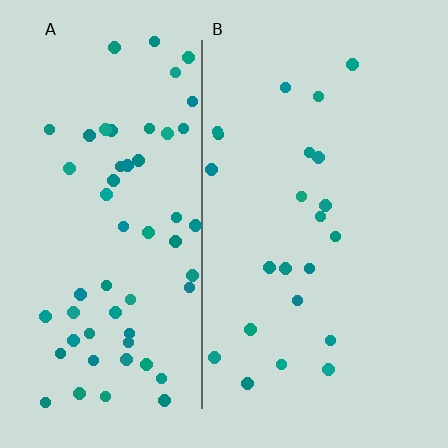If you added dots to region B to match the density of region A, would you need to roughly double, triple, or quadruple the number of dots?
Approximately triple.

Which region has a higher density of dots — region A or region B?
A (the left).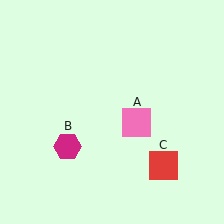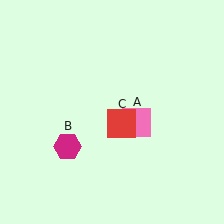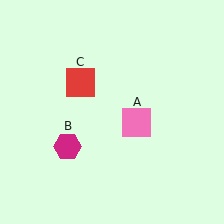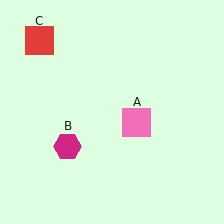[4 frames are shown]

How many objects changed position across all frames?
1 object changed position: red square (object C).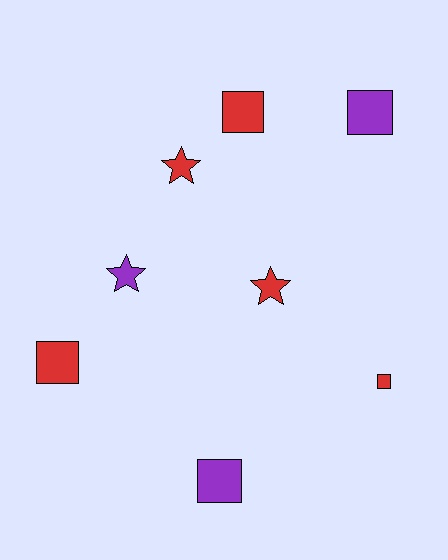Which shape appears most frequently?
Square, with 5 objects.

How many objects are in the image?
There are 8 objects.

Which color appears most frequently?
Red, with 5 objects.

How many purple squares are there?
There are 2 purple squares.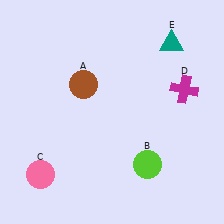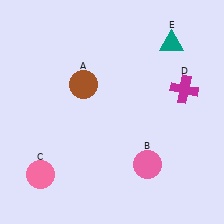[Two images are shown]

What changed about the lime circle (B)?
In Image 1, B is lime. In Image 2, it changed to pink.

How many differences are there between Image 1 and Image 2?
There is 1 difference between the two images.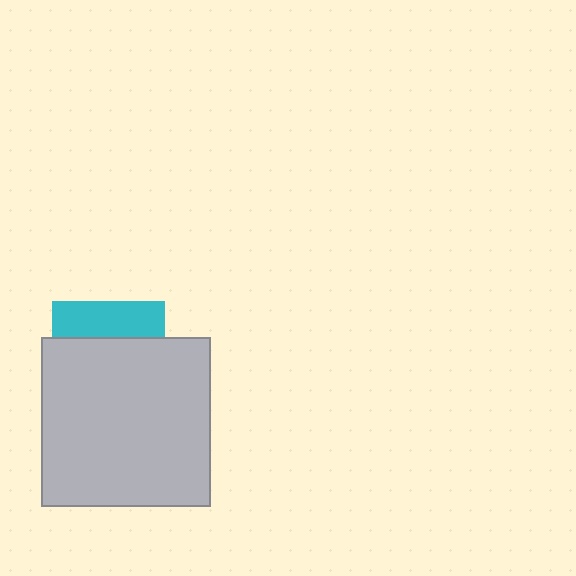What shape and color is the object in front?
The object in front is a light gray square.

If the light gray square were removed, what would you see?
You would see the complete cyan square.